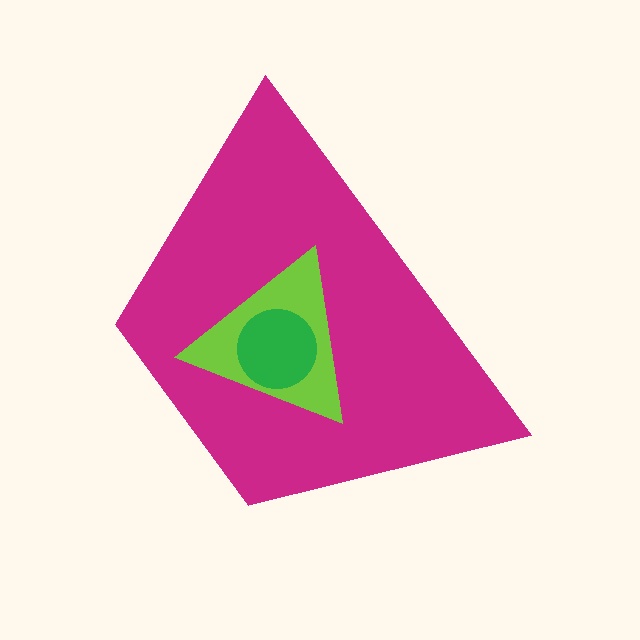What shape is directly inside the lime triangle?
The green circle.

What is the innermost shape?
The green circle.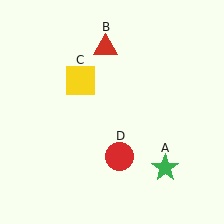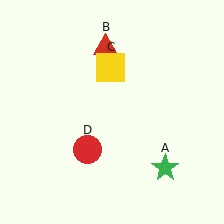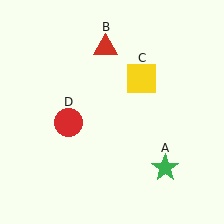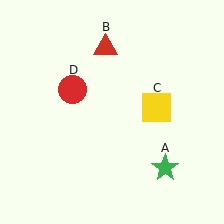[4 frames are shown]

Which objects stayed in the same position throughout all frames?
Green star (object A) and red triangle (object B) remained stationary.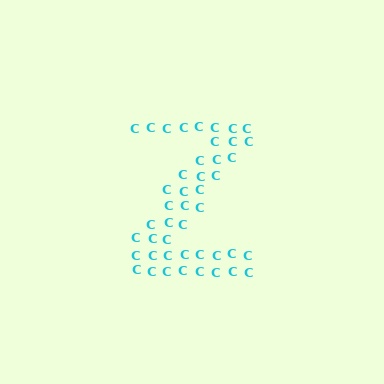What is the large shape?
The large shape is the letter Z.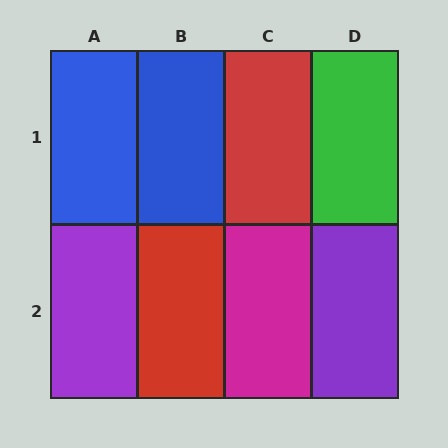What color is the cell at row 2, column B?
Red.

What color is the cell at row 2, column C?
Magenta.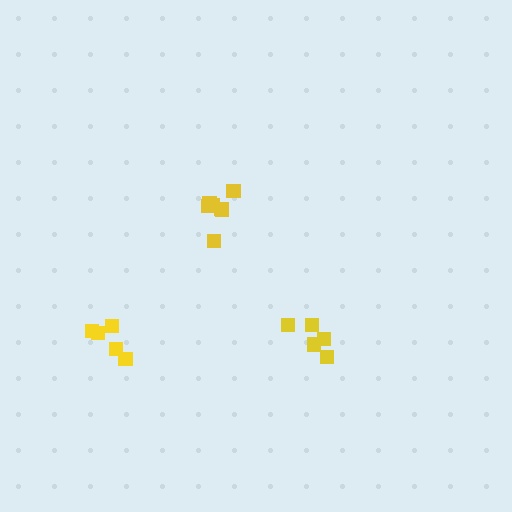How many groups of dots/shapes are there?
There are 3 groups.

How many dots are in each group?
Group 1: 7 dots, Group 2: 5 dots, Group 3: 5 dots (17 total).